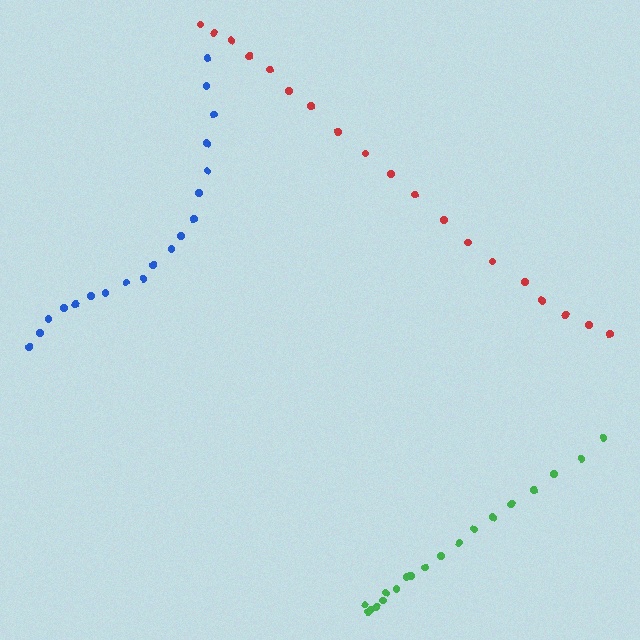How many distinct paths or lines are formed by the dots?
There are 3 distinct paths.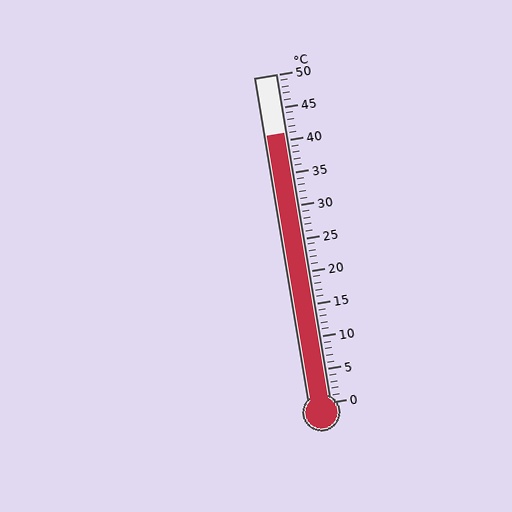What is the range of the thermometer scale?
The thermometer scale ranges from 0°C to 50°C.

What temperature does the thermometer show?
The thermometer shows approximately 41°C.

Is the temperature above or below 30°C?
The temperature is above 30°C.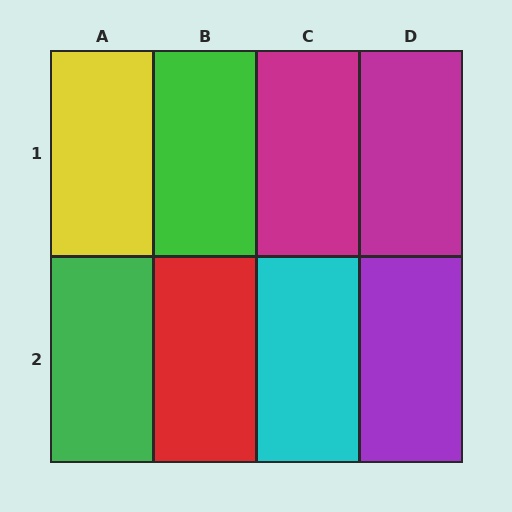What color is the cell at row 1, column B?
Green.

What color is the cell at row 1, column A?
Yellow.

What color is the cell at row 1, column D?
Magenta.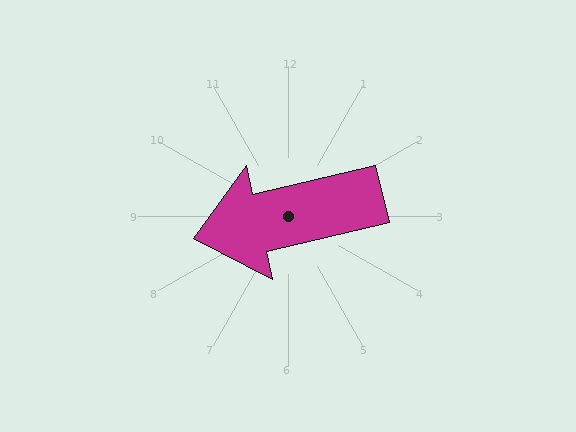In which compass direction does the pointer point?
West.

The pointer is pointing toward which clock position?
Roughly 9 o'clock.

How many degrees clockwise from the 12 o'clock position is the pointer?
Approximately 257 degrees.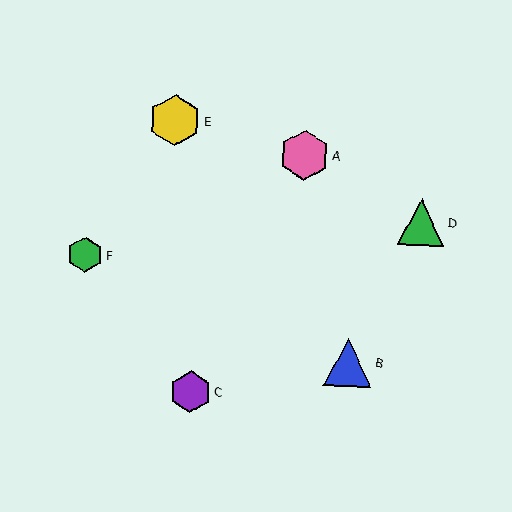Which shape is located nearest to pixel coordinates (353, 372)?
The blue triangle (labeled B) at (348, 362) is nearest to that location.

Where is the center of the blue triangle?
The center of the blue triangle is at (348, 362).